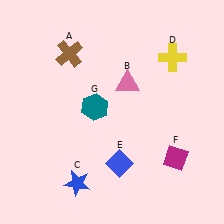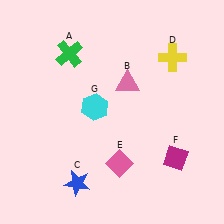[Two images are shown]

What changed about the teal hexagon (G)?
In Image 1, G is teal. In Image 2, it changed to cyan.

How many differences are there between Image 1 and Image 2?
There are 3 differences between the two images.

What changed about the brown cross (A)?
In Image 1, A is brown. In Image 2, it changed to green.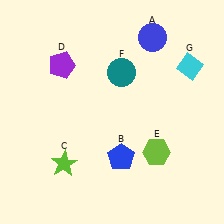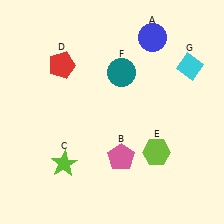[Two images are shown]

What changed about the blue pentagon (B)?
In Image 1, B is blue. In Image 2, it changed to pink.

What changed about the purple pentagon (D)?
In Image 1, D is purple. In Image 2, it changed to red.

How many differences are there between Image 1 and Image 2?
There are 2 differences between the two images.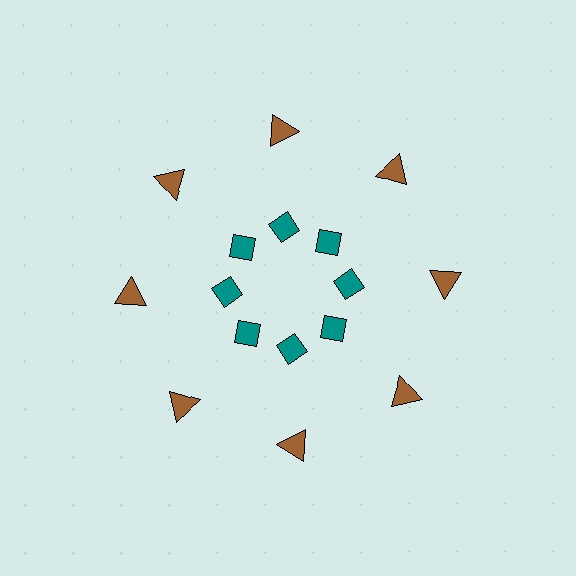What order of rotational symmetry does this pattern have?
This pattern has 8-fold rotational symmetry.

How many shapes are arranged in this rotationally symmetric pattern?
There are 16 shapes, arranged in 8 groups of 2.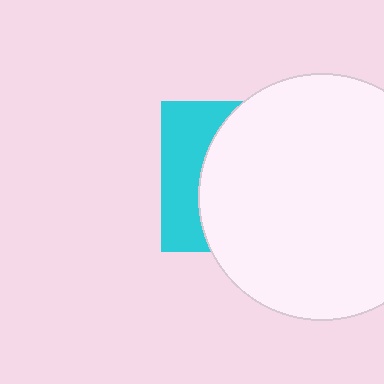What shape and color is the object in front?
The object in front is a white circle.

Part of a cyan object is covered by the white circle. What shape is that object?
It is a square.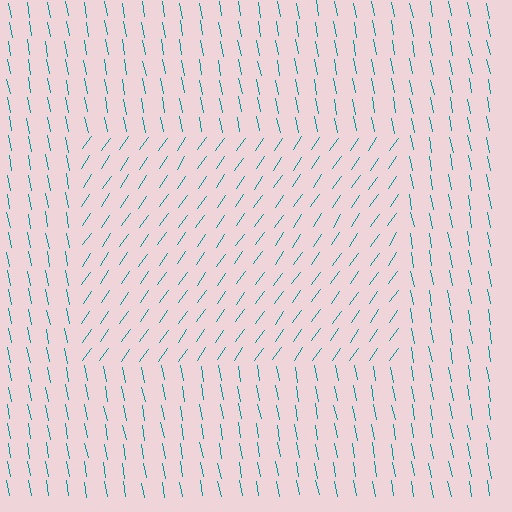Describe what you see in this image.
The image is filled with small teal line segments. A rectangle region in the image has lines oriented differently from the surrounding lines, creating a visible texture boundary.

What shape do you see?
I see a rectangle.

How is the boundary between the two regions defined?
The boundary is defined purely by a change in line orientation (approximately 45 degrees difference). All lines are the same color and thickness.